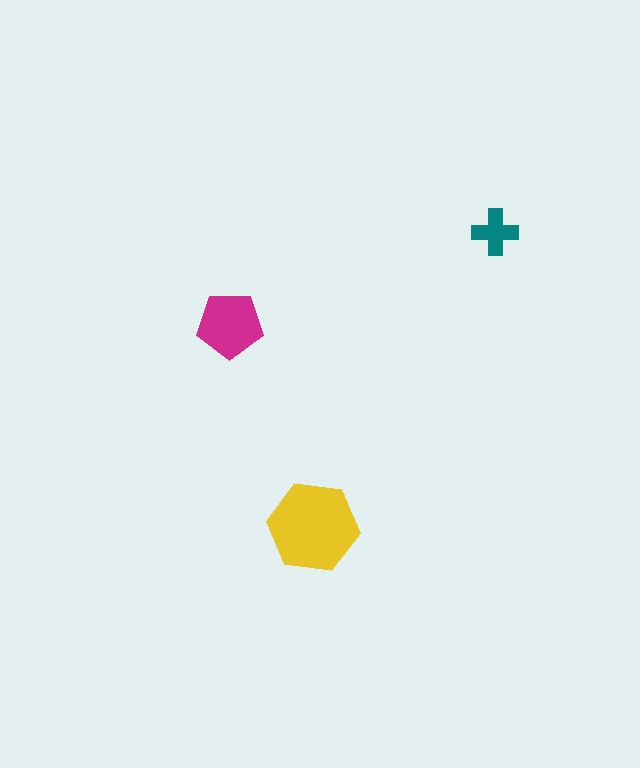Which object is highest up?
The teal cross is topmost.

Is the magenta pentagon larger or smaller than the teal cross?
Larger.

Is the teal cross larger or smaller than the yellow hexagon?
Smaller.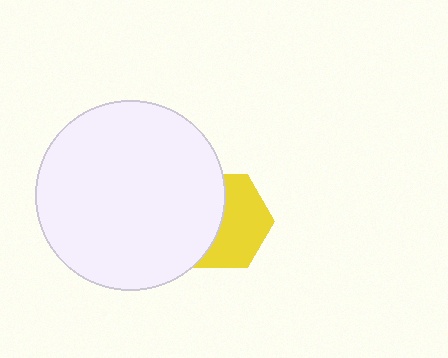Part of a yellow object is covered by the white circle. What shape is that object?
It is a hexagon.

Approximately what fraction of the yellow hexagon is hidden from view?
Roughly 47% of the yellow hexagon is hidden behind the white circle.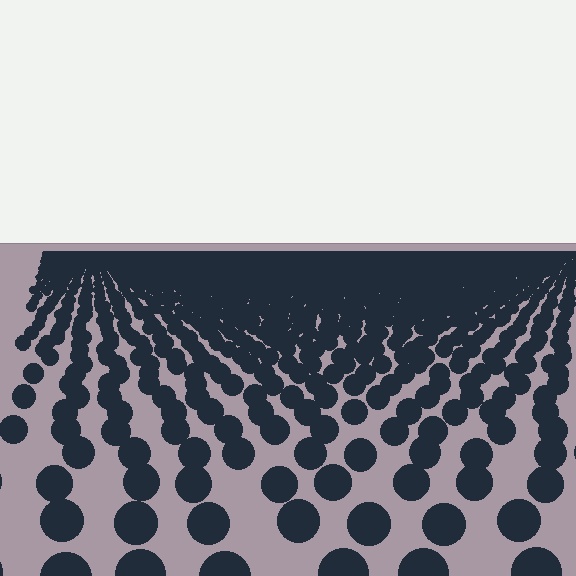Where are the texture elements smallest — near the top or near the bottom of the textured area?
Near the top.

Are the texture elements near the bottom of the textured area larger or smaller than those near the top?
Larger. Near the bottom, elements are closer to the viewer and appear at a bigger on-screen size.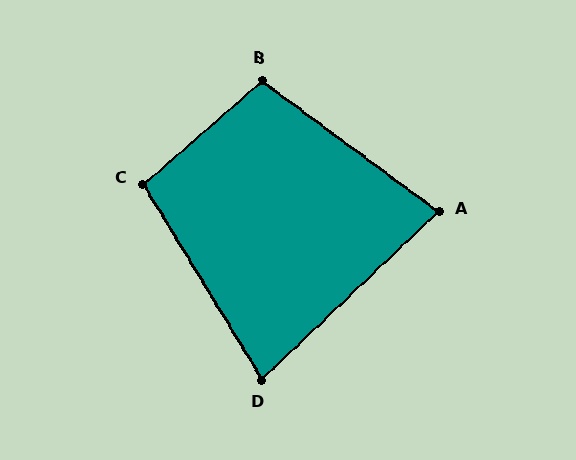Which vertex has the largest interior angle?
B, at approximately 102 degrees.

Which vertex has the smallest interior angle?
D, at approximately 78 degrees.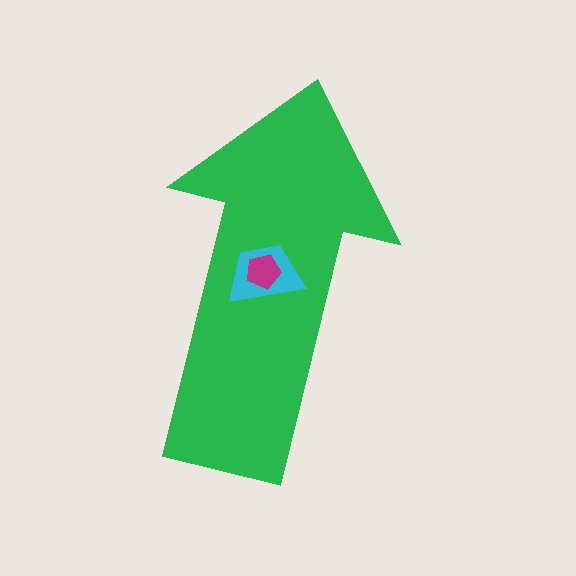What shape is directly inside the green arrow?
The cyan trapezoid.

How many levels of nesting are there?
3.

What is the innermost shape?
The magenta pentagon.